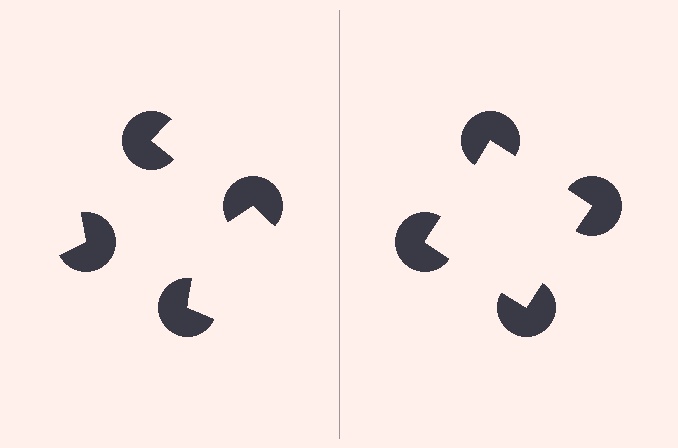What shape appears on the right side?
An illusory square.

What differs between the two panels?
The pac-man discs are positioned identically on both sides; only the wedge orientations differ. On the right they align to a square; on the left they are misaligned.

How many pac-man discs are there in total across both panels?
8 — 4 on each side.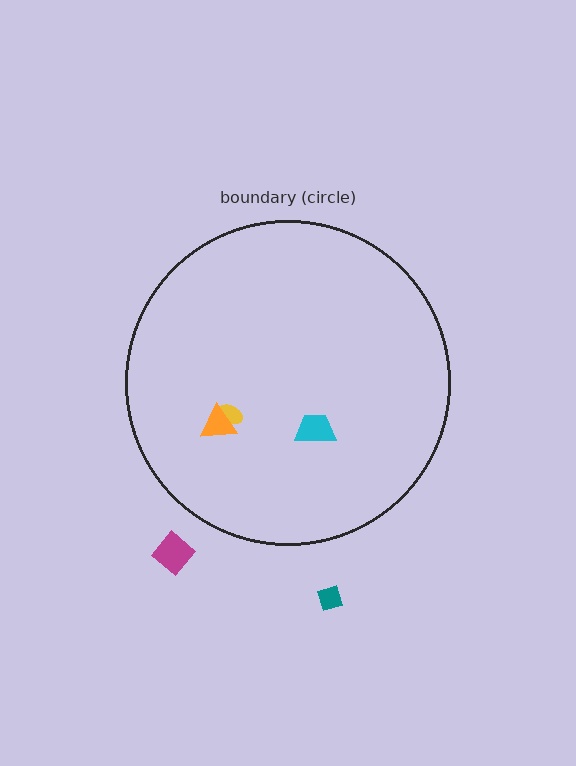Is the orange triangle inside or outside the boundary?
Inside.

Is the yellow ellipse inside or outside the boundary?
Inside.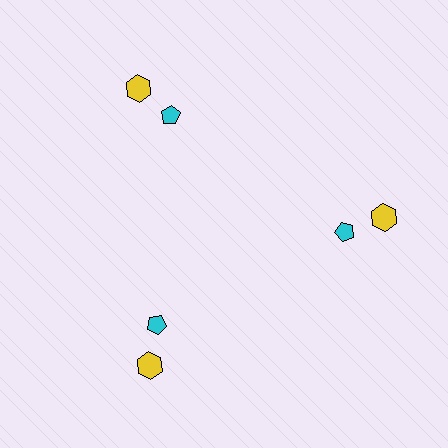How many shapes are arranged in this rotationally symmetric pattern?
There are 6 shapes, arranged in 3 groups of 2.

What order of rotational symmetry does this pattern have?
This pattern has 3-fold rotational symmetry.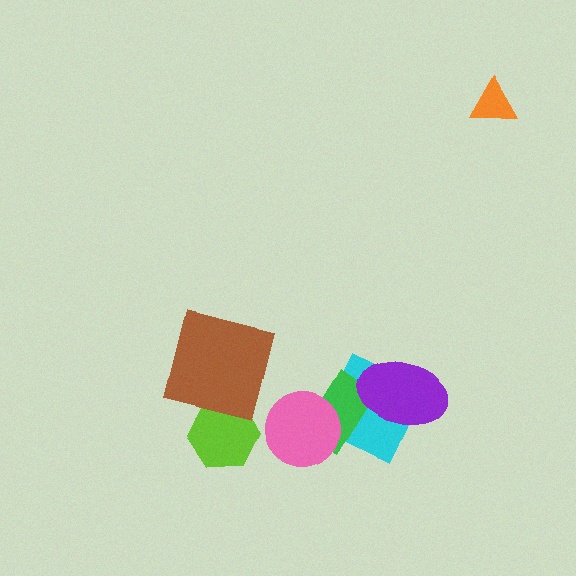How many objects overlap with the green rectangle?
3 objects overlap with the green rectangle.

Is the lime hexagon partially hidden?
Yes, it is partially covered by another shape.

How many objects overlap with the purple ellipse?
2 objects overlap with the purple ellipse.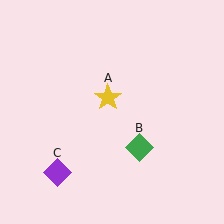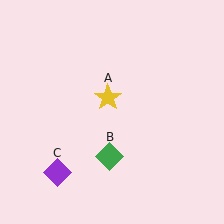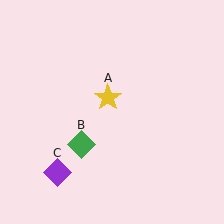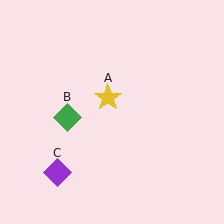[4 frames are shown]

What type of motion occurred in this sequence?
The green diamond (object B) rotated clockwise around the center of the scene.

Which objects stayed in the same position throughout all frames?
Yellow star (object A) and purple diamond (object C) remained stationary.